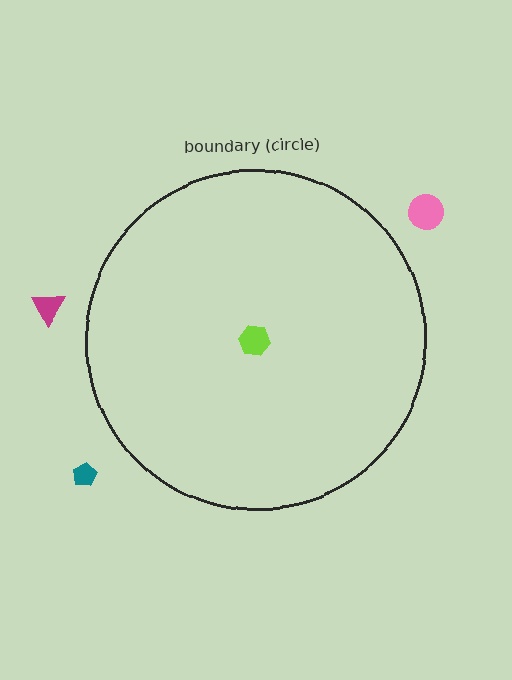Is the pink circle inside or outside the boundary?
Outside.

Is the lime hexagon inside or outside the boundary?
Inside.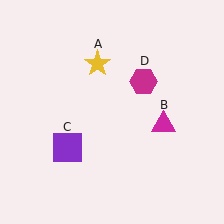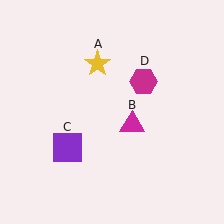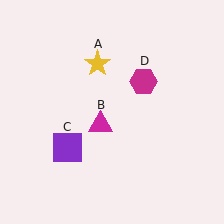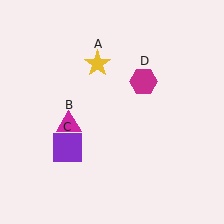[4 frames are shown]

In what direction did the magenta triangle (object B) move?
The magenta triangle (object B) moved left.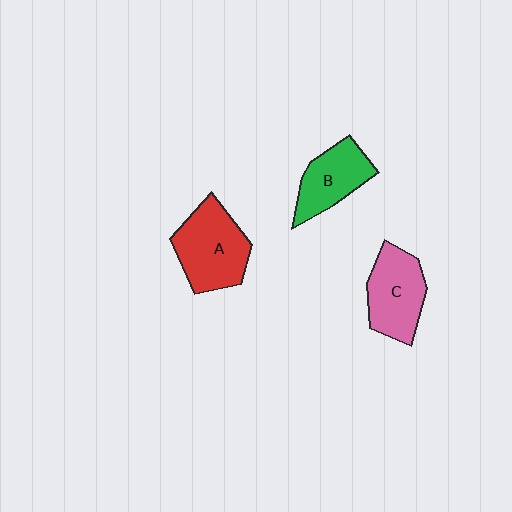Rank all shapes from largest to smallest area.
From largest to smallest: A (red), C (pink), B (green).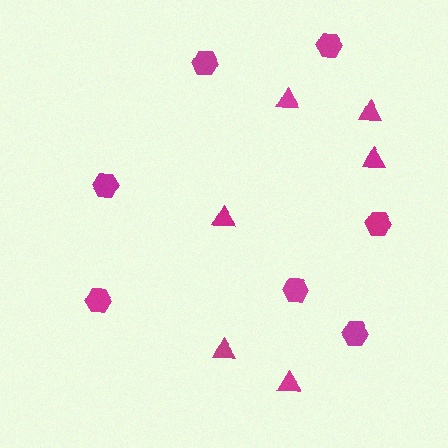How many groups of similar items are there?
There are 2 groups: one group of triangles (6) and one group of hexagons (7).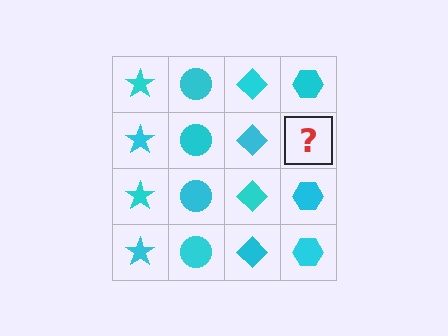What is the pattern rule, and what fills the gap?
The rule is that each column has a consistent shape. The gap should be filled with a cyan hexagon.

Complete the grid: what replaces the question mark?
The question mark should be replaced with a cyan hexagon.